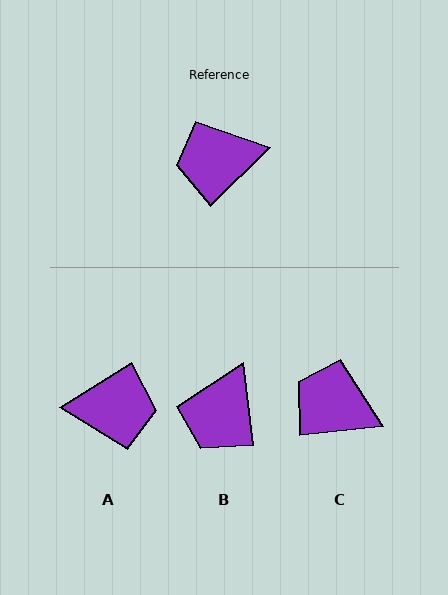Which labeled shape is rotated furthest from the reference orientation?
A, about 168 degrees away.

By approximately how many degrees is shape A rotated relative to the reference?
Approximately 168 degrees counter-clockwise.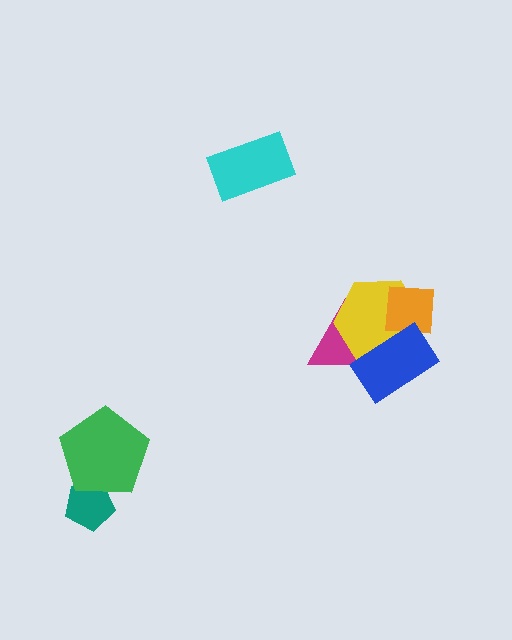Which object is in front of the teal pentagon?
The green pentagon is in front of the teal pentagon.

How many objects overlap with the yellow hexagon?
3 objects overlap with the yellow hexagon.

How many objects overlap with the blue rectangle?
3 objects overlap with the blue rectangle.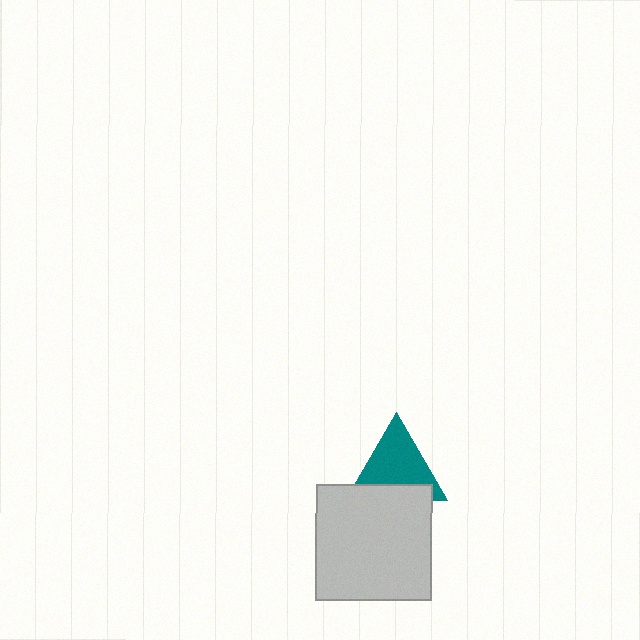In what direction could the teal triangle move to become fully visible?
The teal triangle could move up. That would shift it out from behind the light gray square entirely.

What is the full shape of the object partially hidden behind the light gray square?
The partially hidden object is a teal triangle.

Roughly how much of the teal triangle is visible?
Most of it is visible (roughly 68%).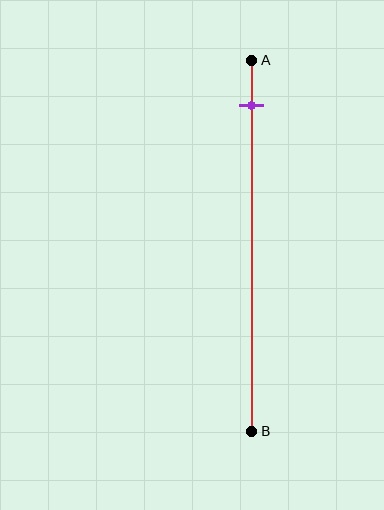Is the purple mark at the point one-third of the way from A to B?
No, the mark is at about 10% from A, not at the 33% one-third point.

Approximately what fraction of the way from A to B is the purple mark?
The purple mark is approximately 10% of the way from A to B.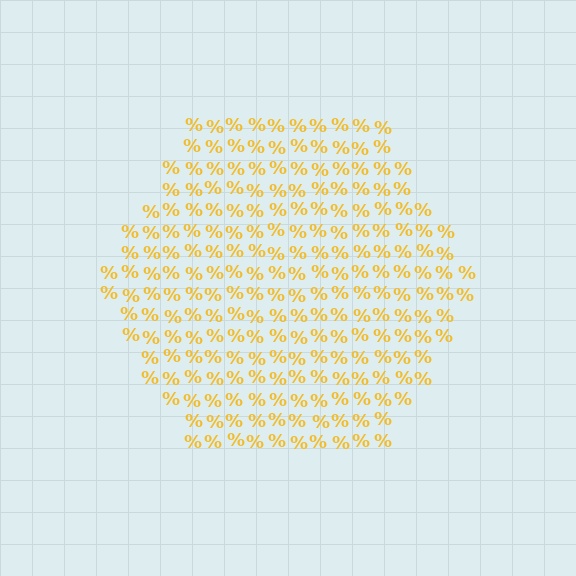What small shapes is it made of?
It is made of small percent signs.